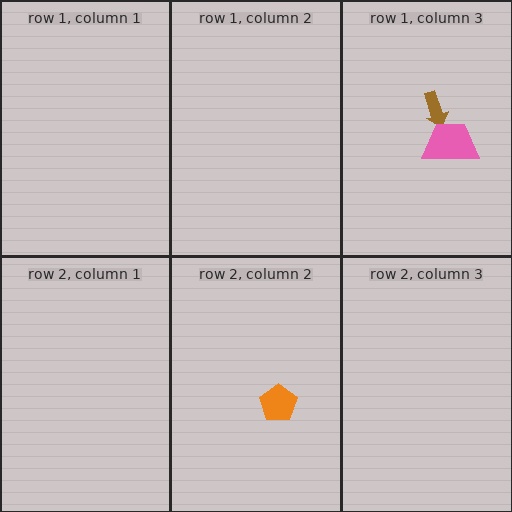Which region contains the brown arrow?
The row 1, column 3 region.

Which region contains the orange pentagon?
The row 2, column 2 region.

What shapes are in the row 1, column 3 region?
The brown arrow, the pink trapezoid.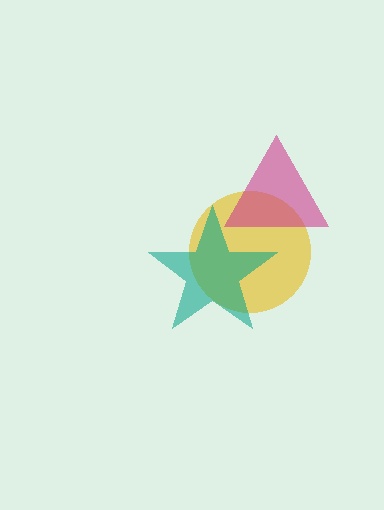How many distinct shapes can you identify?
There are 3 distinct shapes: a yellow circle, a teal star, a magenta triangle.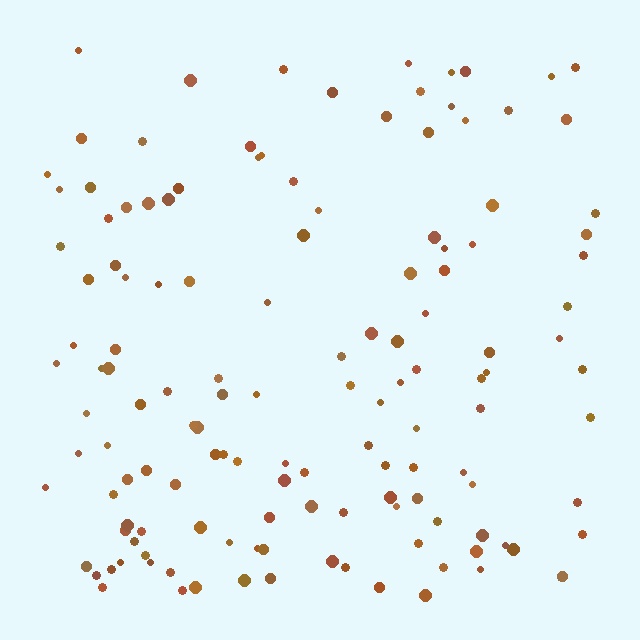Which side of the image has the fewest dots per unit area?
The top.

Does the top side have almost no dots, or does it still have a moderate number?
Still a moderate number, just noticeably fewer than the bottom.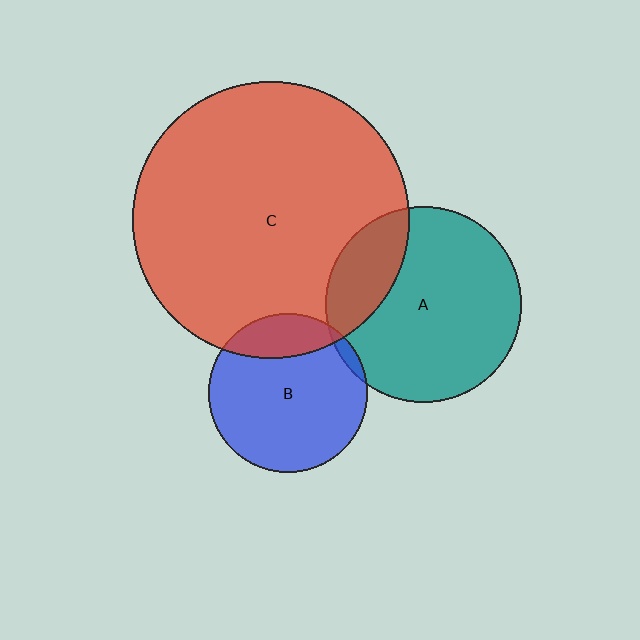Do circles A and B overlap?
Yes.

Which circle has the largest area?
Circle C (red).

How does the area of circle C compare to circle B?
Approximately 3.0 times.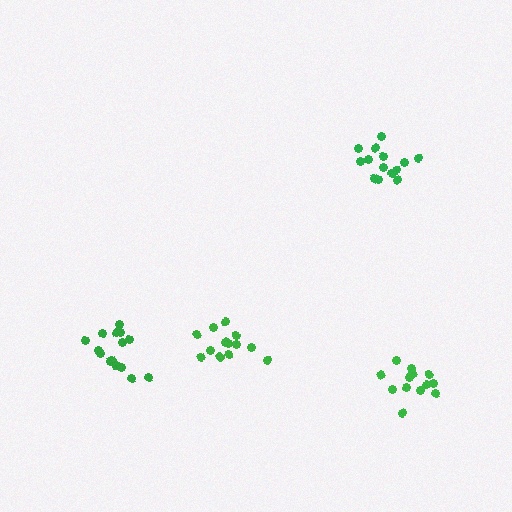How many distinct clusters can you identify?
There are 4 distinct clusters.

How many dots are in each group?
Group 1: 13 dots, Group 2: 15 dots, Group 3: 14 dots, Group 4: 13 dots (55 total).